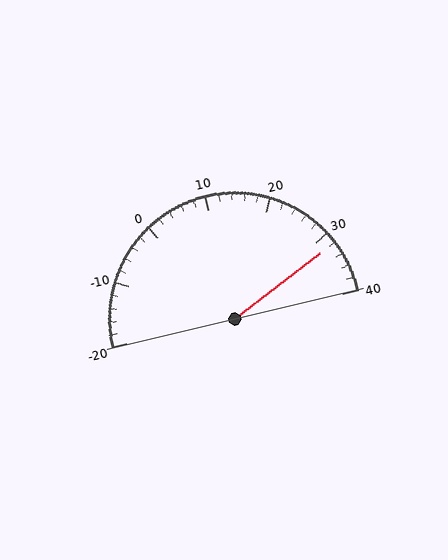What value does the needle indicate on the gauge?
The needle indicates approximately 32.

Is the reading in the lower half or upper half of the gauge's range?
The reading is in the upper half of the range (-20 to 40).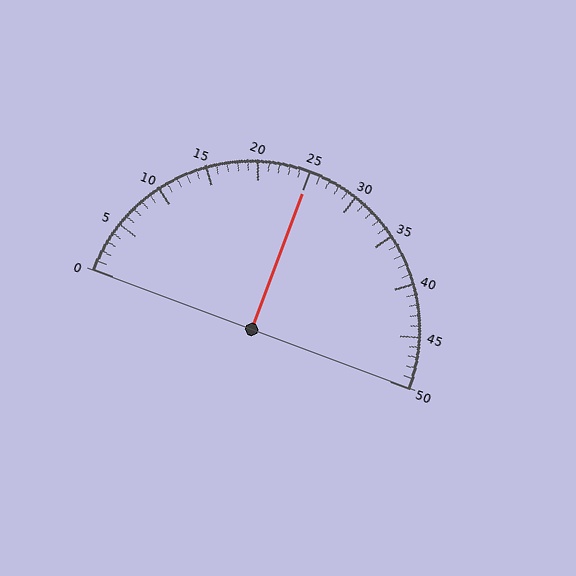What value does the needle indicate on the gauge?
The needle indicates approximately 25.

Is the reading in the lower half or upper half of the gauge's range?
The reading is in the upper half of the range (0 to 50).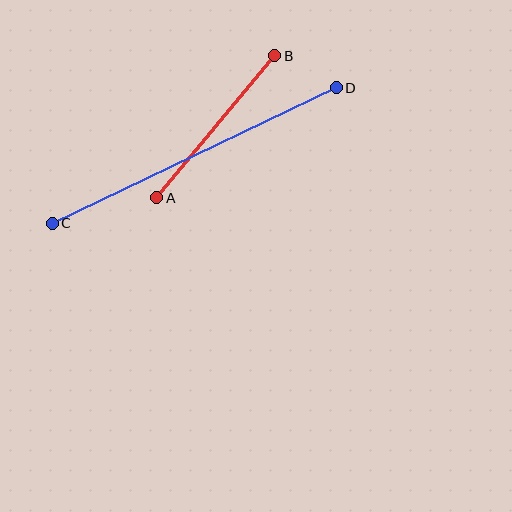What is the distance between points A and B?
The distance is approximately 185 pixels.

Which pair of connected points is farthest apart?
Points C and D are farthest apart.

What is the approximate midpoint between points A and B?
The midpoint is at approximately (216, 127) pixels.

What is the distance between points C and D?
The distance is approximately 315 pixels.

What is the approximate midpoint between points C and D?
The midpoint is at approximately (194, 156) pixels.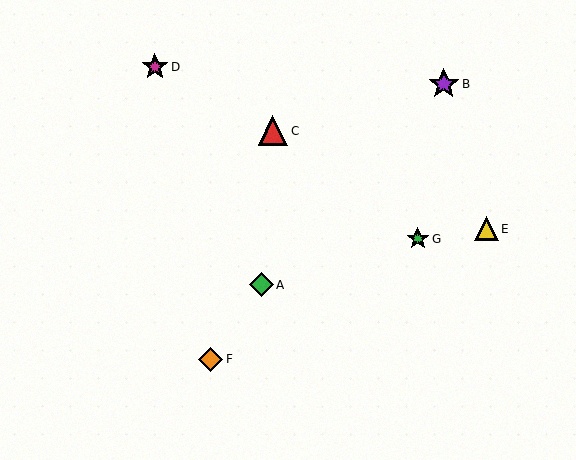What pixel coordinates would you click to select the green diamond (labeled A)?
Click at (261, 285) to select the green diamond A.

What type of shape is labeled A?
Shape A is a green diamond.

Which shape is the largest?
The purple star (labeled B) is the largest.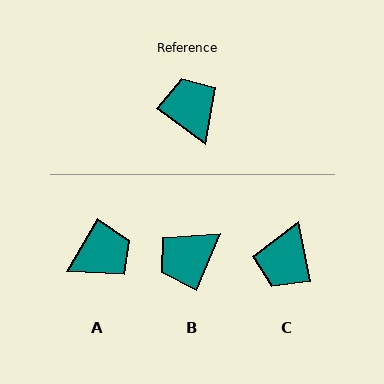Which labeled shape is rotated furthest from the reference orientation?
C, about 138 degrees away.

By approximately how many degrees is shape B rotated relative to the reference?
Approximately 104 degrees counter-clockwise.